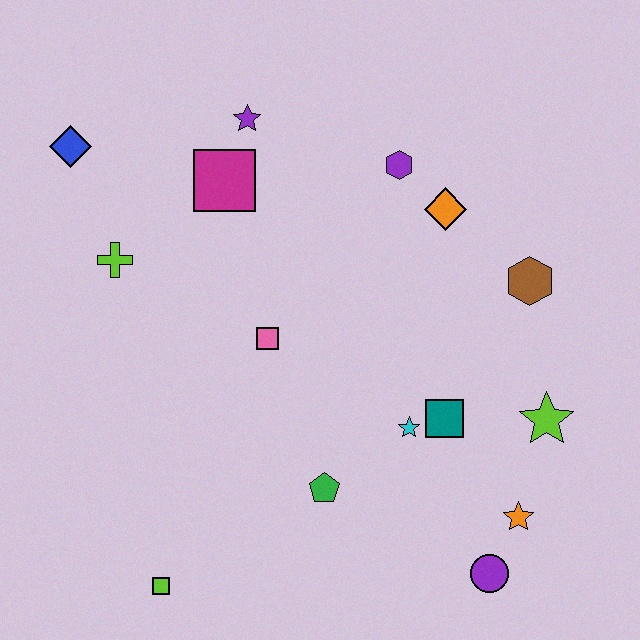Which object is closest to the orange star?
The purple circle is closest to the orange star.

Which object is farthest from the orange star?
The blue diamond is farthest from the orange star.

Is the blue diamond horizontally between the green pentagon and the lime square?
No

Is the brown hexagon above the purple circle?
Yes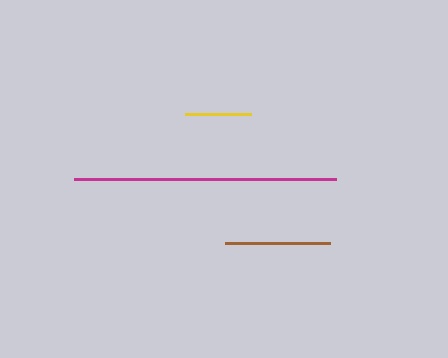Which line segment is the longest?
The magenta line is the longest at approximately 262 pixels.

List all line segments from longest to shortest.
From longest to shortest: magenta, brown, yellow.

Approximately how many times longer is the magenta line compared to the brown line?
The magenta line is approximately 2.5 times the length of the brown line.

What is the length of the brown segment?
The brown segment is approximately 105 pixels long.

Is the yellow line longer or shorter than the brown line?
The brown line is longer than the yellow line.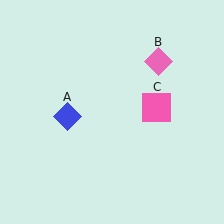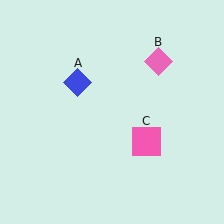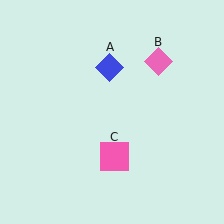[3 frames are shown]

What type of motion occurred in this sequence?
The blue diamond (object A), pink square (object C) rotated clockwise around the center of the scene.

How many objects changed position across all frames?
2 objects changed position: blue diamond (object A), pink square (object C).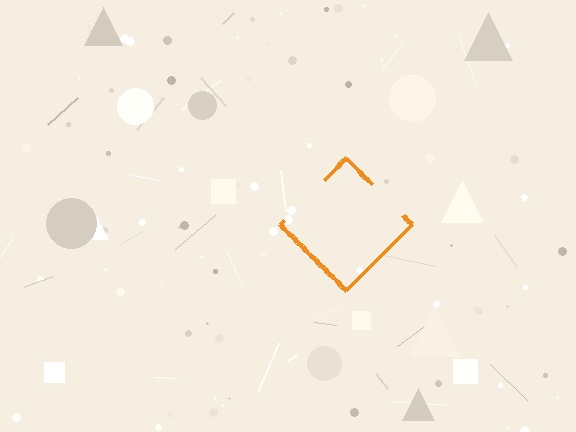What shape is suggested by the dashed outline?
The dashed outline suggests a diamond.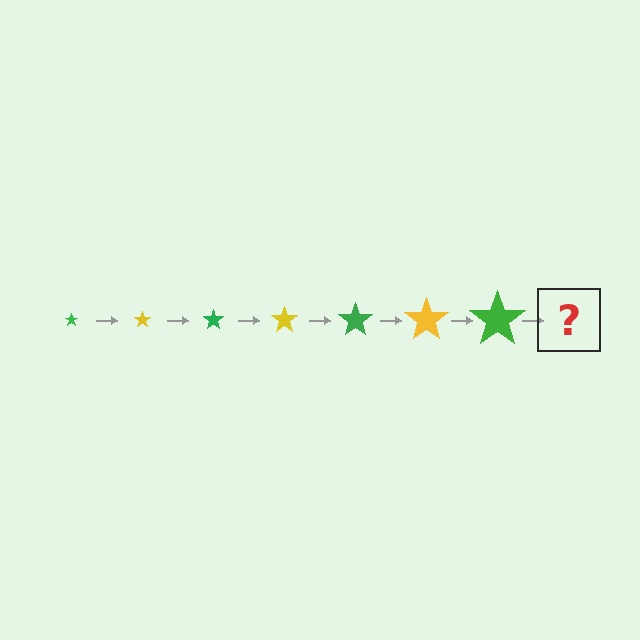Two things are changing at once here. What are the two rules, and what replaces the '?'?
The two rules are that the star grows larger each step and the color cycles through green and yellow. The '?' should be a yellow star, larger than the previous one.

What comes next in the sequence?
The next element should be a yellow star, larger than the previous one.